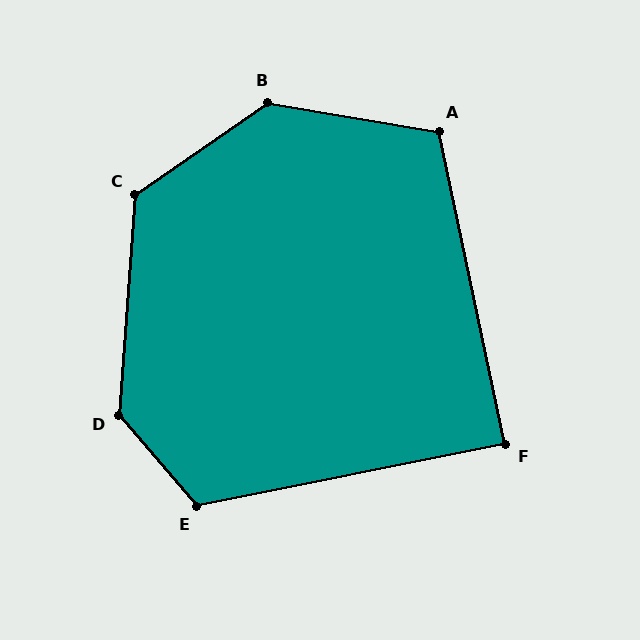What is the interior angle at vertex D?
Approximately 135 degrees (obtuse).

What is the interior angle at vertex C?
Approximately 129 degrees (obtuse).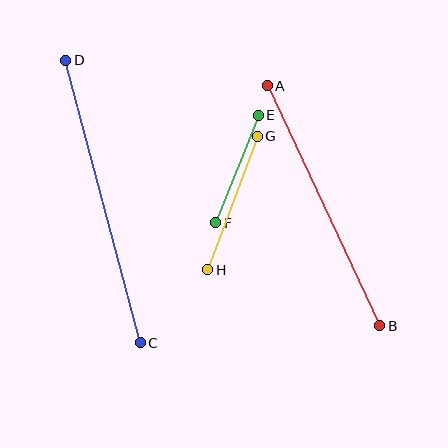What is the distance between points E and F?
The distance is approximately 115 pixels.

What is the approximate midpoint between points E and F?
The midpoint is at approximately (237, 169) pixels.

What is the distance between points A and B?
The distance is approximately 265 pixels.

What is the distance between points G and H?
The distance is approximately 142 pixels.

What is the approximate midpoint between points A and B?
The midpoint is at approximately (323, 206) pixels.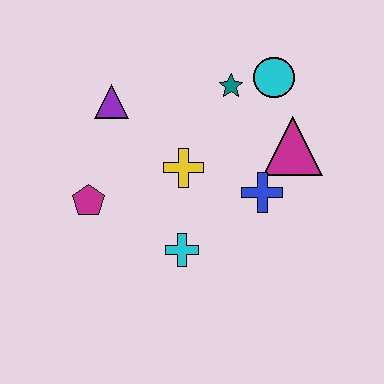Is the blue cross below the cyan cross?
No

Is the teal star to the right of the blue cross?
No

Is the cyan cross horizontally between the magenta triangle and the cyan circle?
No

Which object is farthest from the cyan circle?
The magenta pentagon is farthest from the cyan circle.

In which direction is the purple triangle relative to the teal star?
The purple triangle is to the left of the teal star.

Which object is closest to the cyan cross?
The yellow cross is closest to the cyan cross.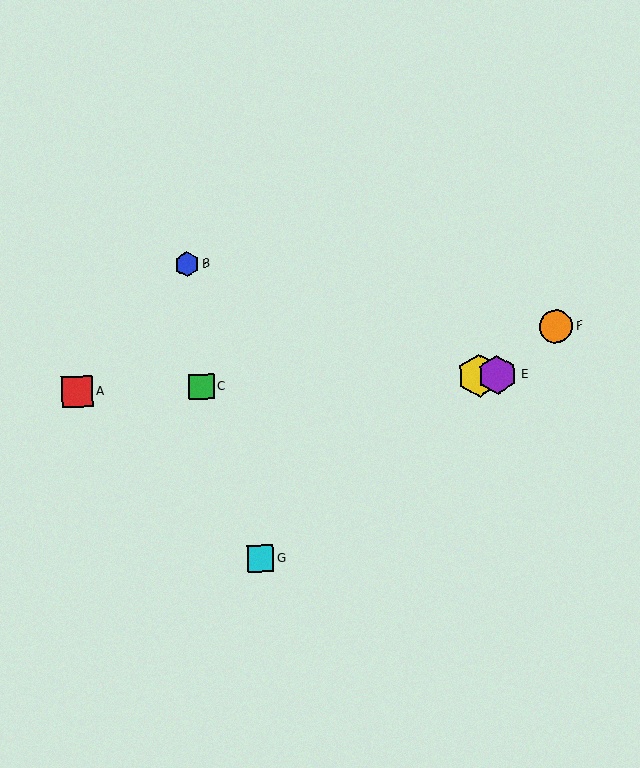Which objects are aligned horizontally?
Objects A, C, D, E are aligned horizontally.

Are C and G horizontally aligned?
No, C is at y≈387 and G is at y≈558.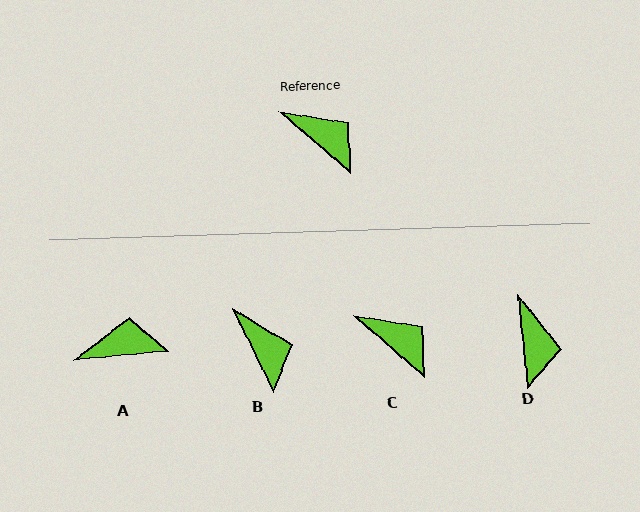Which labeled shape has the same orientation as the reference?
C.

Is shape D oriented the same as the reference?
No, it is off by about 43 degrees.